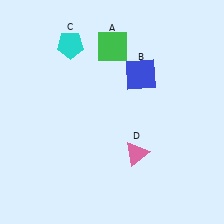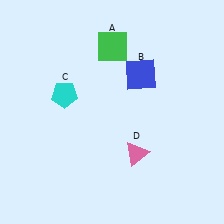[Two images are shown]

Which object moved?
The cyan pentagon (C) moved down.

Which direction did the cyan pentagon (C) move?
The cyan pentagon (C) moved down.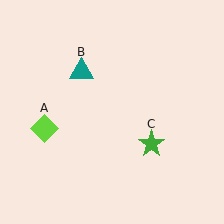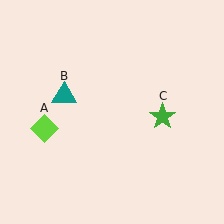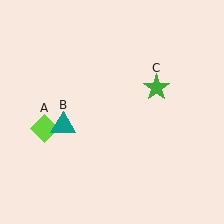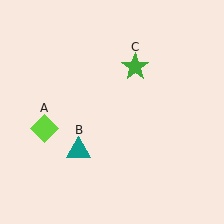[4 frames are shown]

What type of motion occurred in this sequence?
The teal triangle (object B), green star (object C) rotated counterclockwise around the center of the scene.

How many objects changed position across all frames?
2 objects changed position: teal triangle (object B), green star (object C).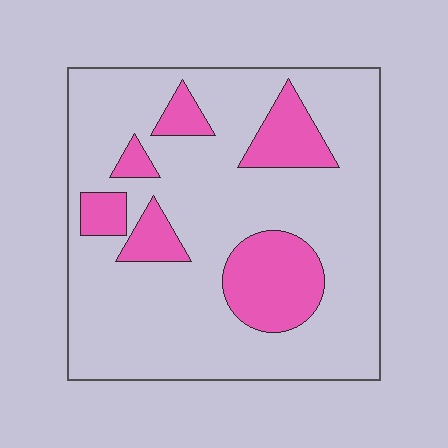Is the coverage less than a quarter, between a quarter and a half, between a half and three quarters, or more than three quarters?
Less than a quarter.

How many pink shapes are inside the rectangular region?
6.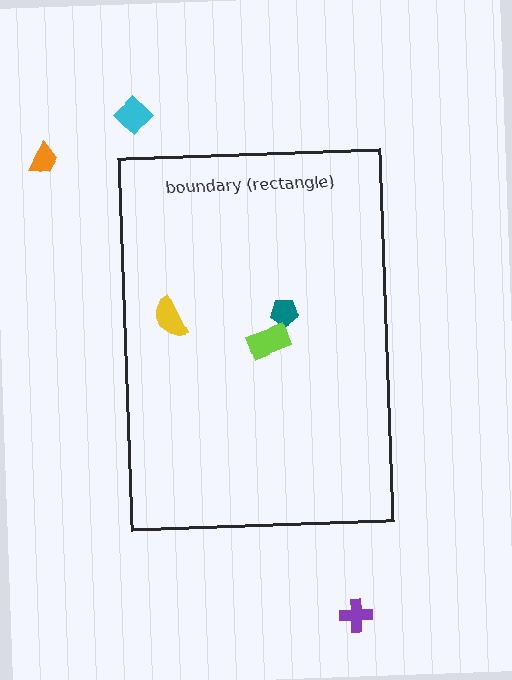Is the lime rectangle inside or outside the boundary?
Inside.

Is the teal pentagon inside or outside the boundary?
Inside.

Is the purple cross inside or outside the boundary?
Outside.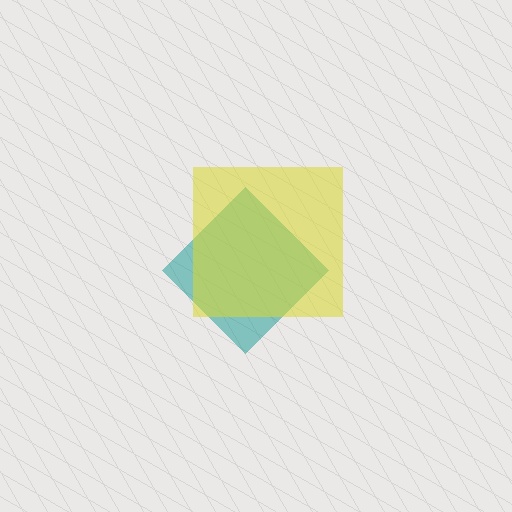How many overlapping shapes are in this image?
There are 2 overlapping shapes in the image.